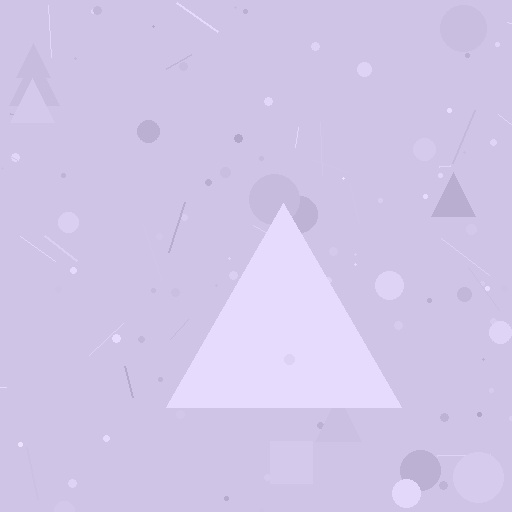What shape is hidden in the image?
A triangle is hidden in the image.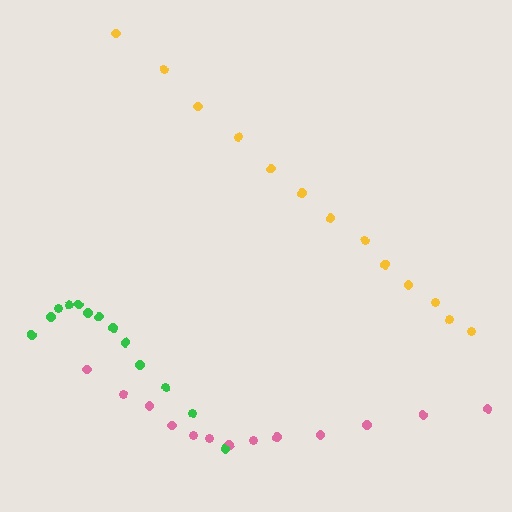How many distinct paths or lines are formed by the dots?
There are 3 distinct paths.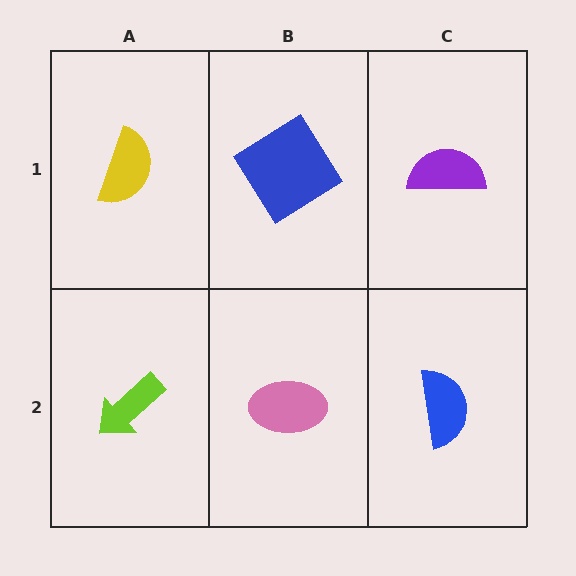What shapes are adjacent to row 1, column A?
A lime arrow (row 2, column A), a blue diamond (row 1, column B).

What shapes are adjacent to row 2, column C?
A purple semicircle (row 1, column C), a pink ellipse (row 2, column B).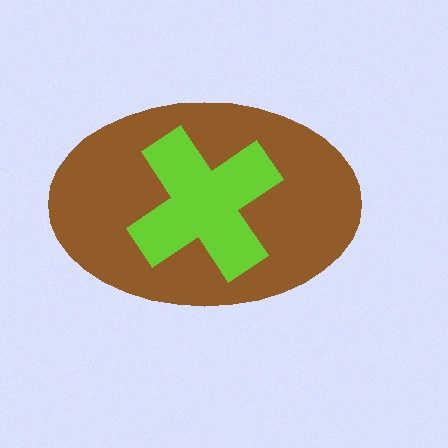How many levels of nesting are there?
2.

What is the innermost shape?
The lime cross.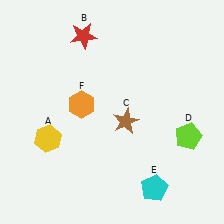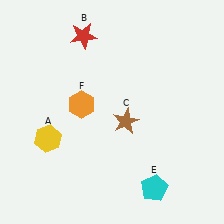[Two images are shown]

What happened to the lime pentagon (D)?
The lime pentagon (D) was removed in Image 2. It was in the bottom-right area of Image 1.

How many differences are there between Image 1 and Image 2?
There is 1 difference between the two images.